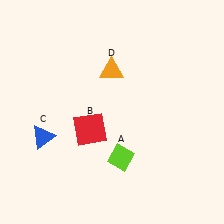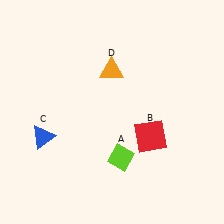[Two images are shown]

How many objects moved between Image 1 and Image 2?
1 object moved between the two images.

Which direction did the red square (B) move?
The red square (B) moved right.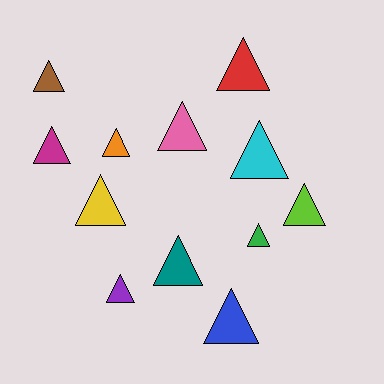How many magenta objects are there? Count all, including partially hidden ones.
There is 1 magenta object.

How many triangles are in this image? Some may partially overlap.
There are 12 triangles.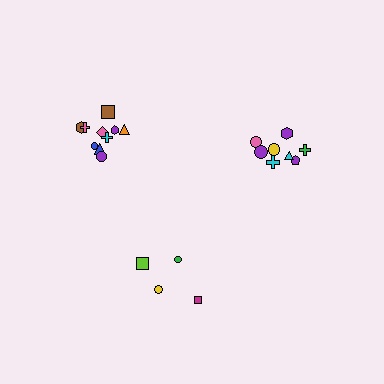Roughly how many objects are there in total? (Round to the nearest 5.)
Roughly 20 objects in total.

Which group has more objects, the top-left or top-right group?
The top-left group.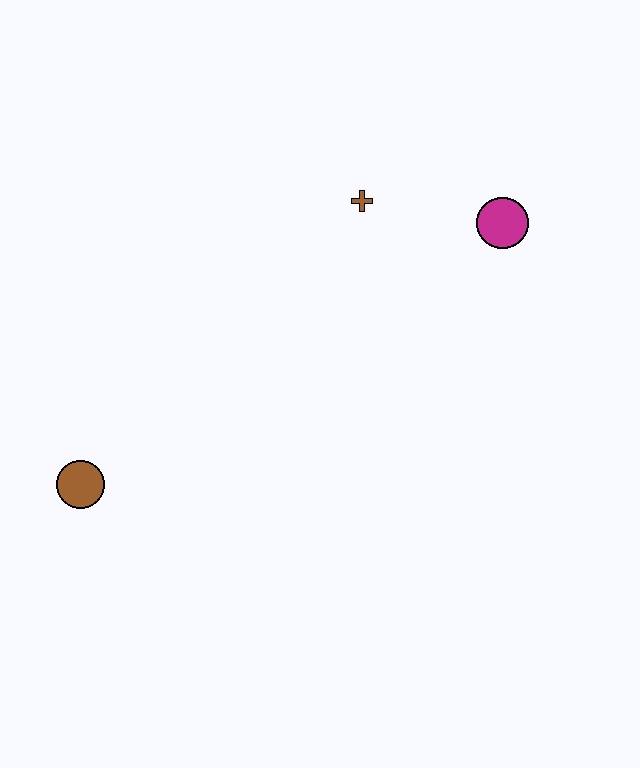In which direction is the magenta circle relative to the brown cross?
The magenta circle is to the right of the brown cross.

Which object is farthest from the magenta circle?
The brown circle is farthest from the magenta circle.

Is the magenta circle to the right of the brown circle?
Yes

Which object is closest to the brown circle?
The brown cross is closest to the brown circle.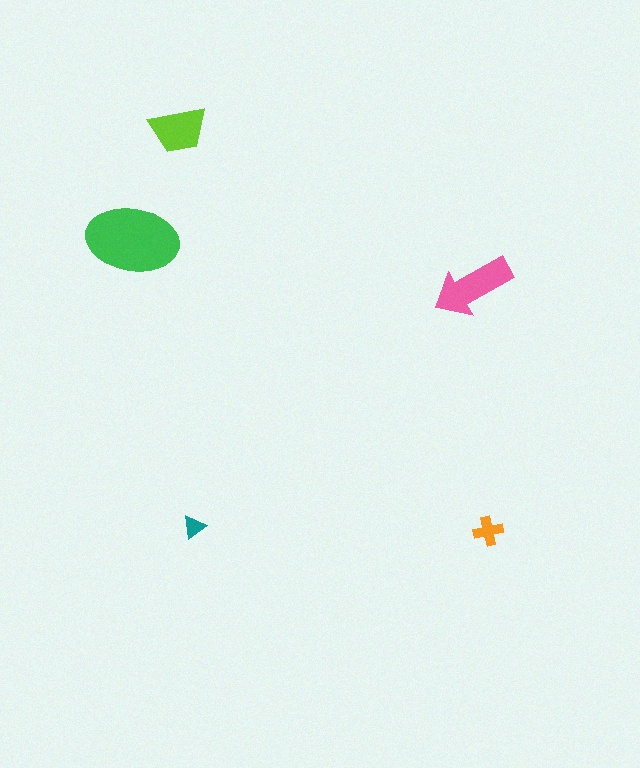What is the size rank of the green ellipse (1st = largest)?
1st.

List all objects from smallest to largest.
The teal triangle, the orange cross, the lime trapezoid, the pink arrow, the green ellipse.